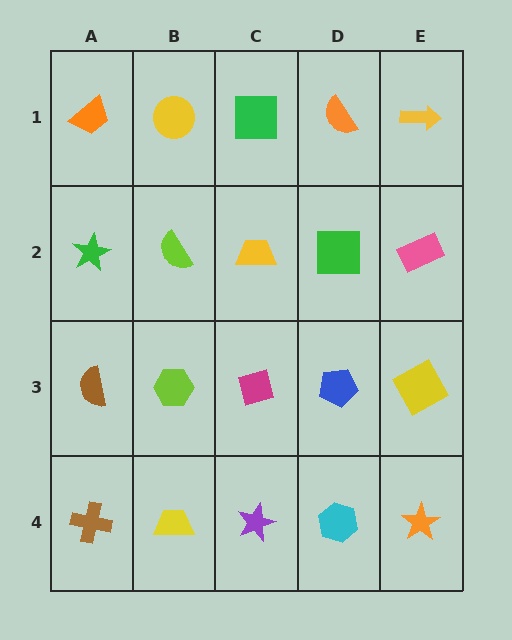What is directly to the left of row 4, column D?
A purple star.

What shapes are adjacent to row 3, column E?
A pink rectangle (row 2, column E), an orange star (row 4, column E), a blue pentagon (row 3, column D).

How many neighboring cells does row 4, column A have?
2.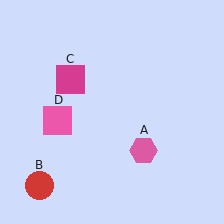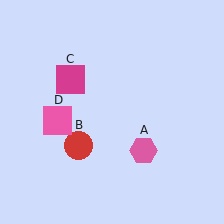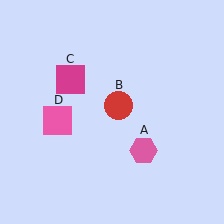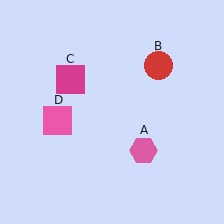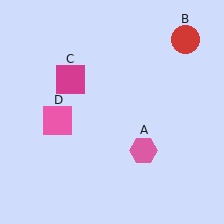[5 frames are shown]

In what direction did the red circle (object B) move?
The red circle (object B) moved up and to the right.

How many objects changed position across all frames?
1 object changed position: red circle (object B).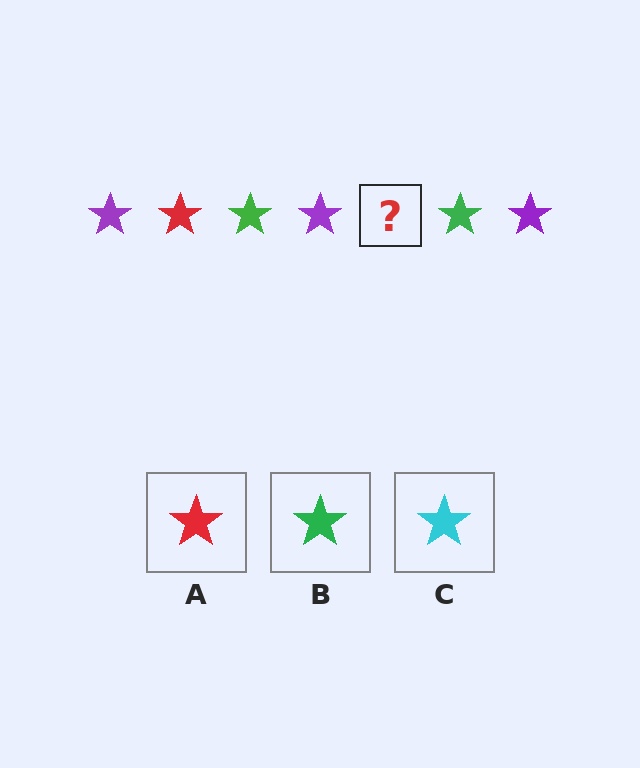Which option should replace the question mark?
Option A.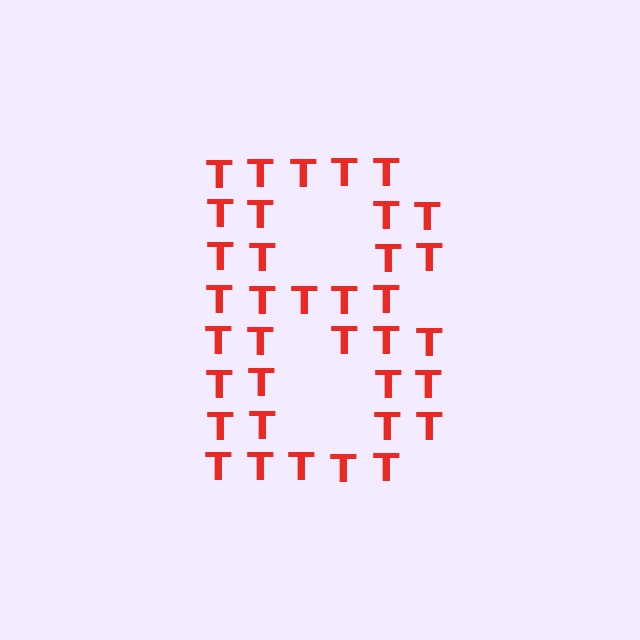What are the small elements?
The small elements are letter T's.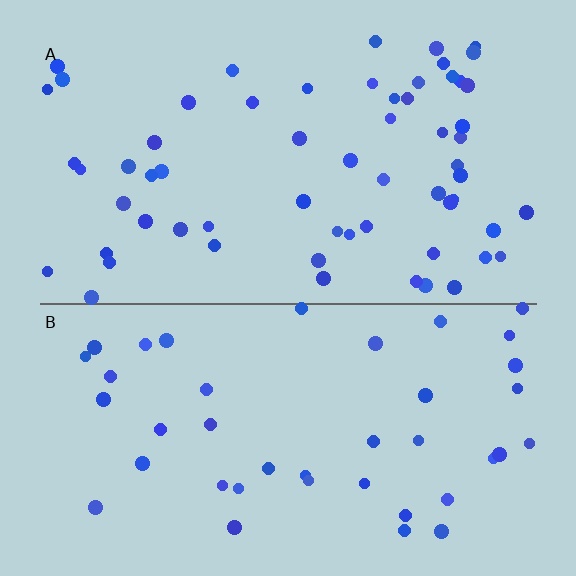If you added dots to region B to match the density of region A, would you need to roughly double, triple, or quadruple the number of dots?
Approximately double.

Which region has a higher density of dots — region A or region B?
A (the top).